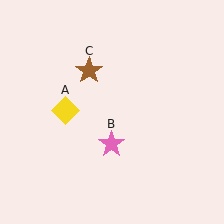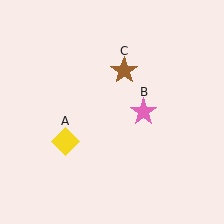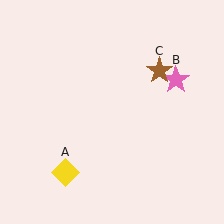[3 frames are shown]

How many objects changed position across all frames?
3 objects changed position: yellow diamond (object A), pink star (object B), brown star (object C).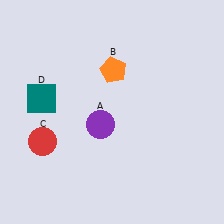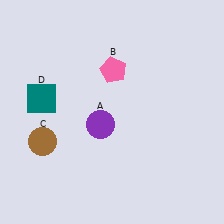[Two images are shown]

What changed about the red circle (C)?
In Image 1, C is red. In Image 2, it changed to brown.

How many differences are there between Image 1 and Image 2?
There are 2 differences between the two images.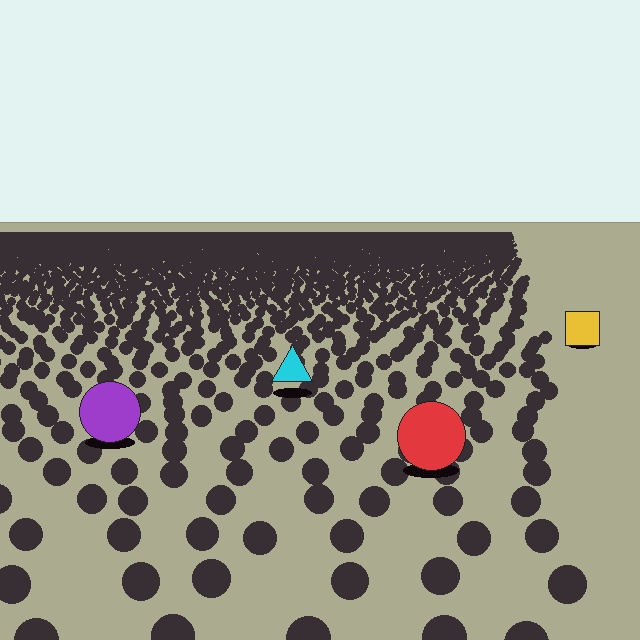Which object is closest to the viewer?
The red circle is closest. The texture marks near it are larger and more spread out.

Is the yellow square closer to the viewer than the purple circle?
No. The purple circle is closer — you can tell from the texture gradient: the ground texture is coarser near it.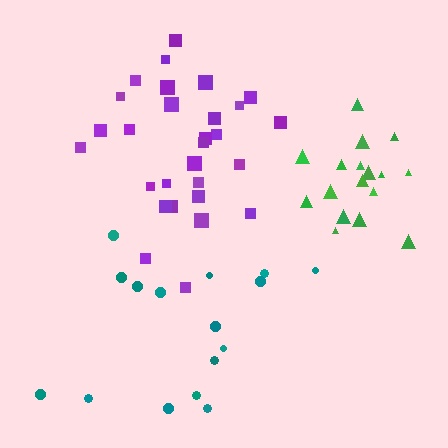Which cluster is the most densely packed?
Purple.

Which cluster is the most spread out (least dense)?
Teal.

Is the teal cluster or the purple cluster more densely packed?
Purple.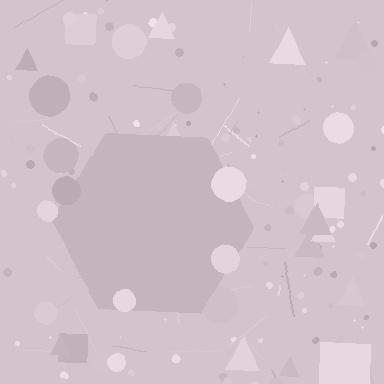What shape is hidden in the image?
A hexagon is hidden in the image.